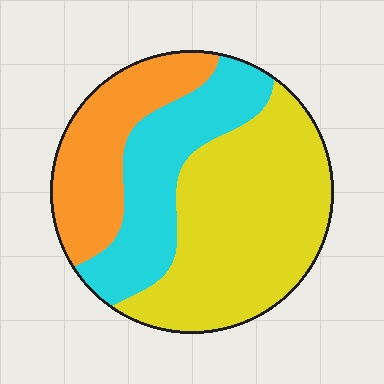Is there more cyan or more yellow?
Yellow.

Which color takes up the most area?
Yellow, at roughly 50%.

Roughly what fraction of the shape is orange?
Orange covers about 25% of the shape.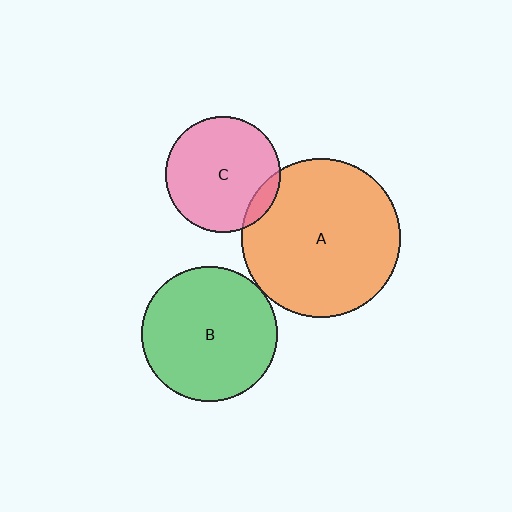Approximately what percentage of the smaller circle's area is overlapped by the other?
Approximately 5%.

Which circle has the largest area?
Circle A (orange).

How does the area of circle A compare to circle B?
Approximately 1.4 times.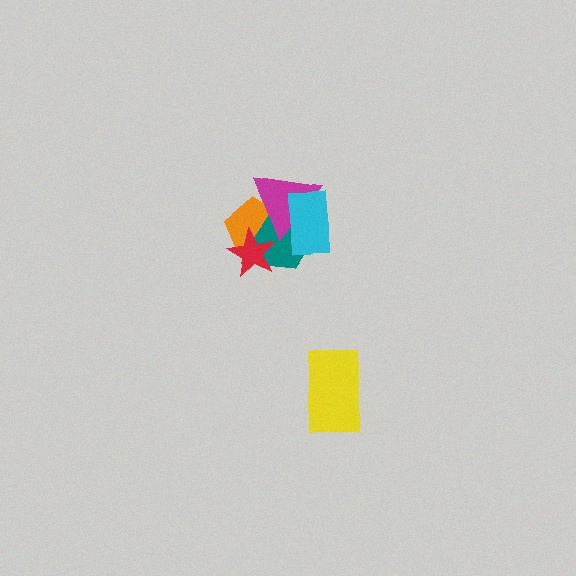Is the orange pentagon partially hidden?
Yes, it is partially covered by another shape.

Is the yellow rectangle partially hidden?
No, no other shape covers it.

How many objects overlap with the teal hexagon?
4 objects overlap with the teal hexagon.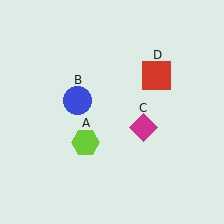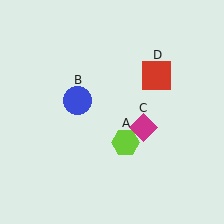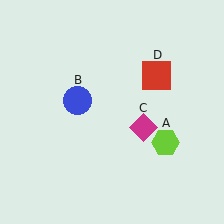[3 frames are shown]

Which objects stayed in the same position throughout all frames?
Blue circle (object B) and magenta diamond (object C) and red square (object D) remained stationary.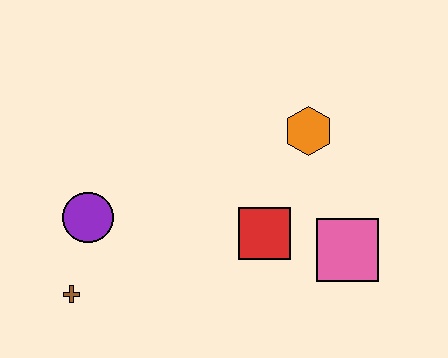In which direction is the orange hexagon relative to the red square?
The orange hexagon is above the red square.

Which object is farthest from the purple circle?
The pink square is farthest from the purple circle.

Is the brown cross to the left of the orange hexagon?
Yes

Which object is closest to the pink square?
The red square is closest to the pink square.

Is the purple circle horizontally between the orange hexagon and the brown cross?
Yes